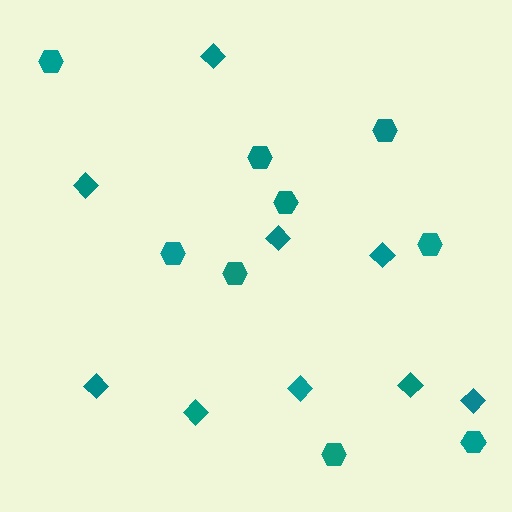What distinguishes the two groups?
There are 2 groups: one group of diamonds (9) and one group of hexagons (9).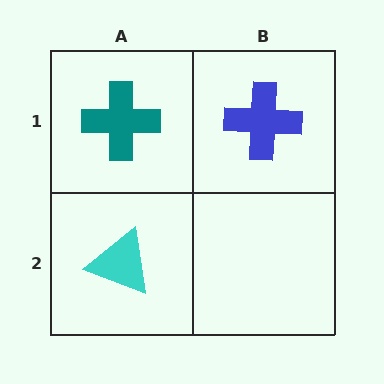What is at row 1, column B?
A blue cross.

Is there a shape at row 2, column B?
No, that cell is empty.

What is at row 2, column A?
A cyan triangle.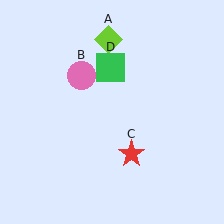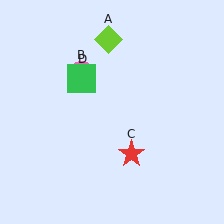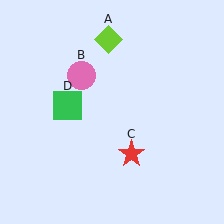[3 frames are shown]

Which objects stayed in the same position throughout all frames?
Lime diamond (object A) and pink circle (object B) and red star (object C) remained stationary.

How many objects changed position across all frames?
1 object changed position: green square (object D).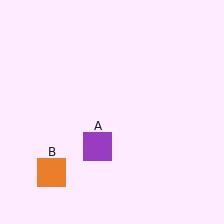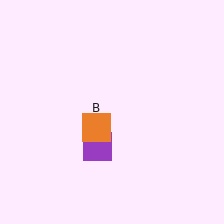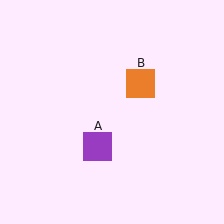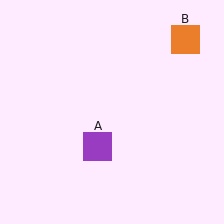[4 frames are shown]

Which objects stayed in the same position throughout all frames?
Purple square (object A) remained stationary.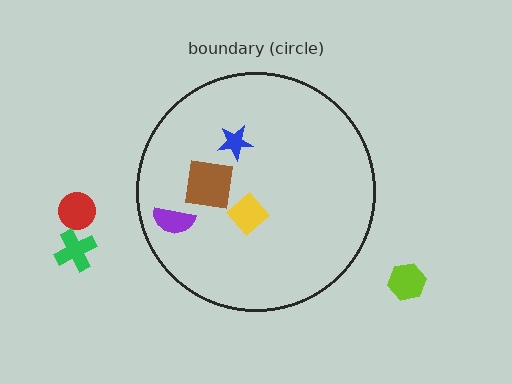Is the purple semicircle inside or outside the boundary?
Inside.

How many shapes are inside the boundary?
4 inside, 3 outside.